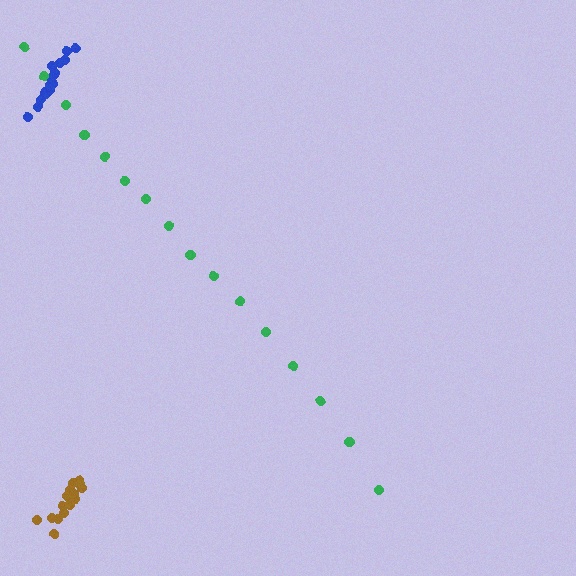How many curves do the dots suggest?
There are 3 distinct paths.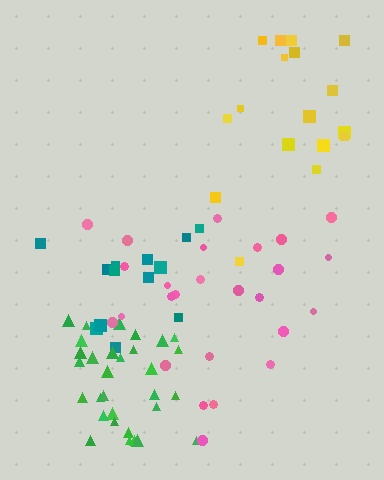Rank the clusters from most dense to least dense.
green, pink, teal, yellow.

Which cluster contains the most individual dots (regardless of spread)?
Green (31).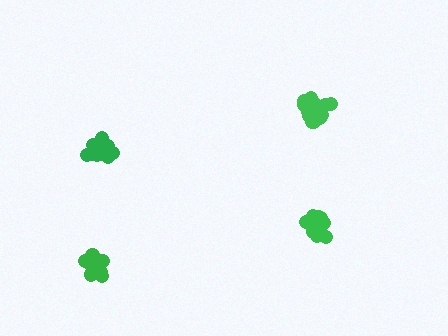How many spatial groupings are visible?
There are 4 spatial groupings.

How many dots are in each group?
Group 1: 15 dots, Group 2: 18 dots, Group 3: 19 dots, Group 4: 15 dots (67 total).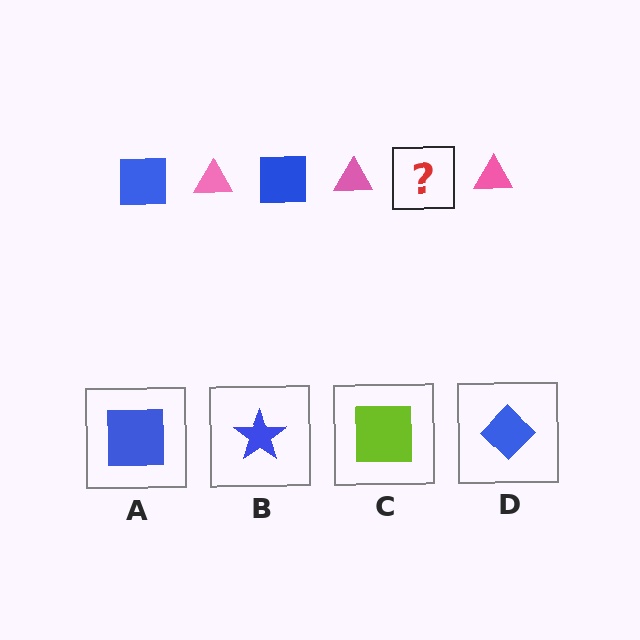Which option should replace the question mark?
Option A.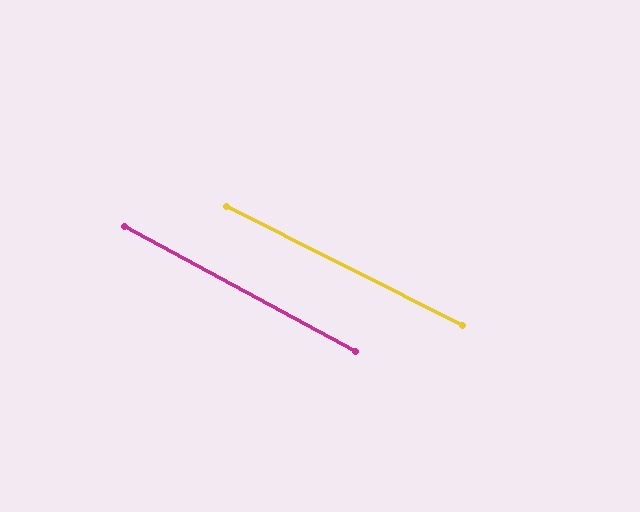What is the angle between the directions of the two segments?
Approximately 2 degrees.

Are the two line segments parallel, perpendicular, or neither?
Parallel — their directions differ by only 1.9°.